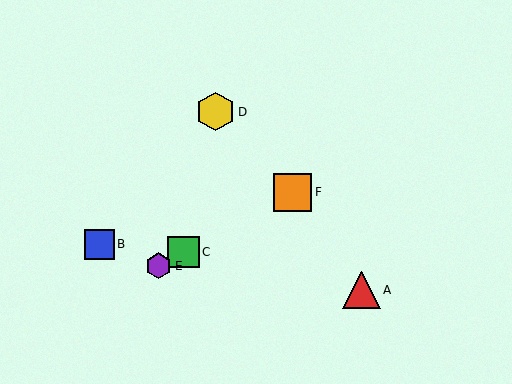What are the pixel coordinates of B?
Object B is at (99, 244).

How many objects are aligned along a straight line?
3 objects (C, E, F) are aligned along a straight line.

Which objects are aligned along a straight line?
Objects C, E, F are aligned along a straight line.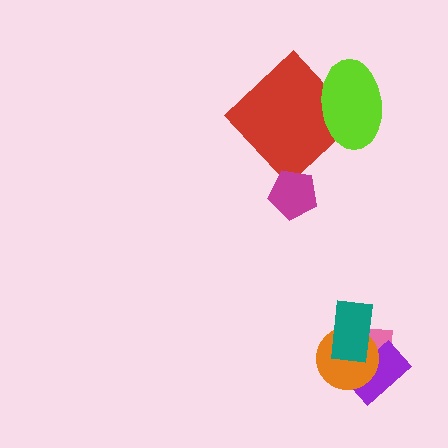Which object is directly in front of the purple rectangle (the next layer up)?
The orange circle is directly in front of the purple rectangle.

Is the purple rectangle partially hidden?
Yes, it is partially covered by another shape.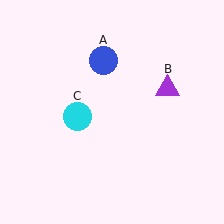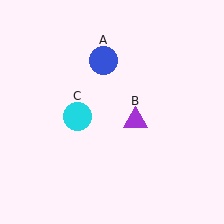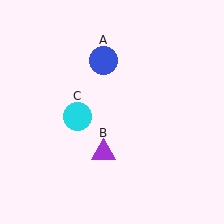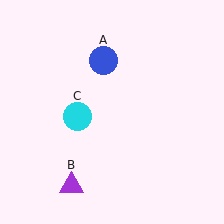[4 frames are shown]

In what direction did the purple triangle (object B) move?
The purple triangle (object B) moved down and to the left.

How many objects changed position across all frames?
1 object changed position: purple triangle (object B).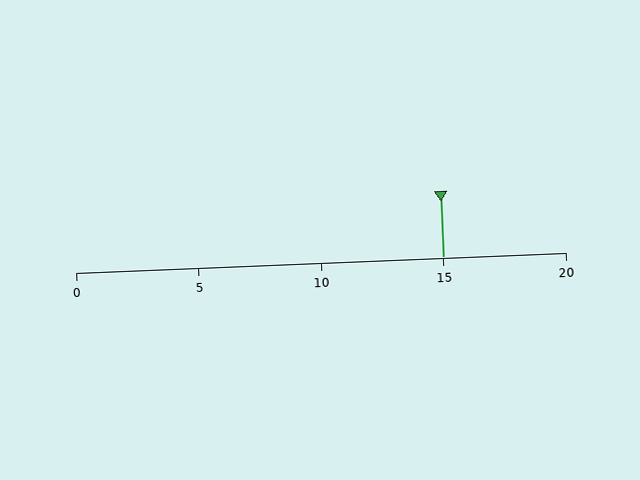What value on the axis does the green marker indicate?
The marker indicates approximately 15.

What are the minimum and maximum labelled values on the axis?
The axis runs from 0 to 20.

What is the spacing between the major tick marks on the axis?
The major ticks are spaced 5 apart.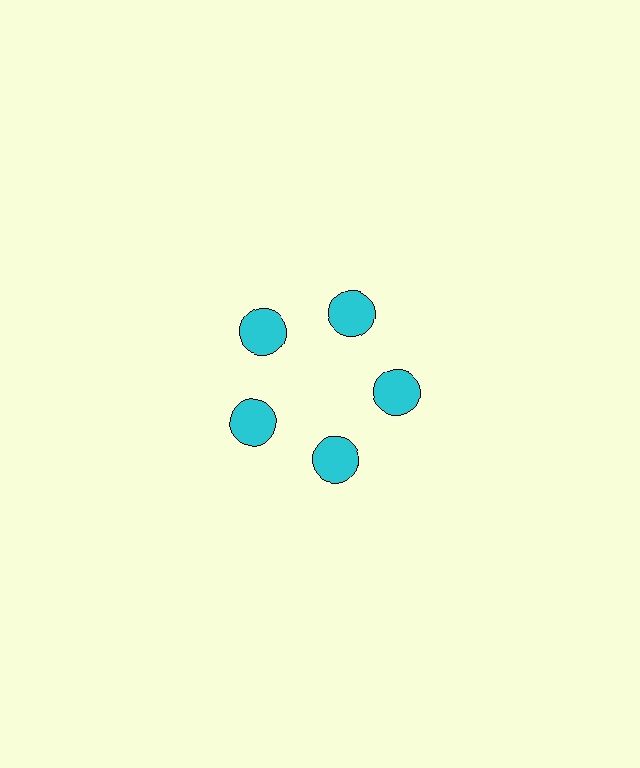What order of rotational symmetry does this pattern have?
This pattern has 5-fold rotational symmetry.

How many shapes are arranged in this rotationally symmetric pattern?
There are 5 shapes, arranged in 5 groups of 1.